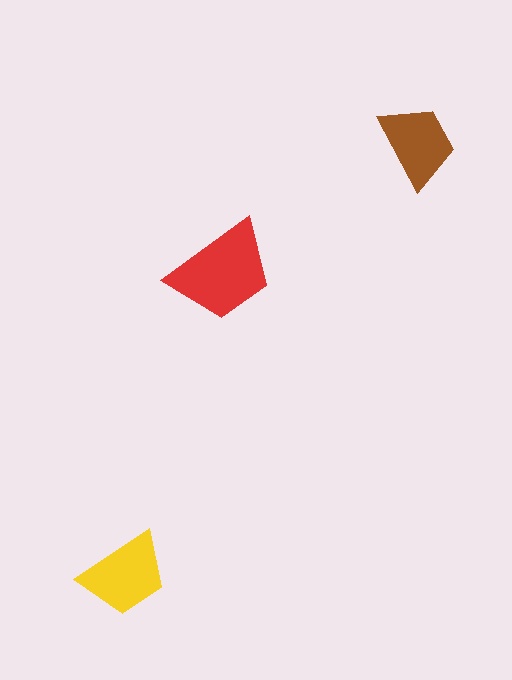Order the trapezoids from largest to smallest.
the red one, the yellow one, the brown one.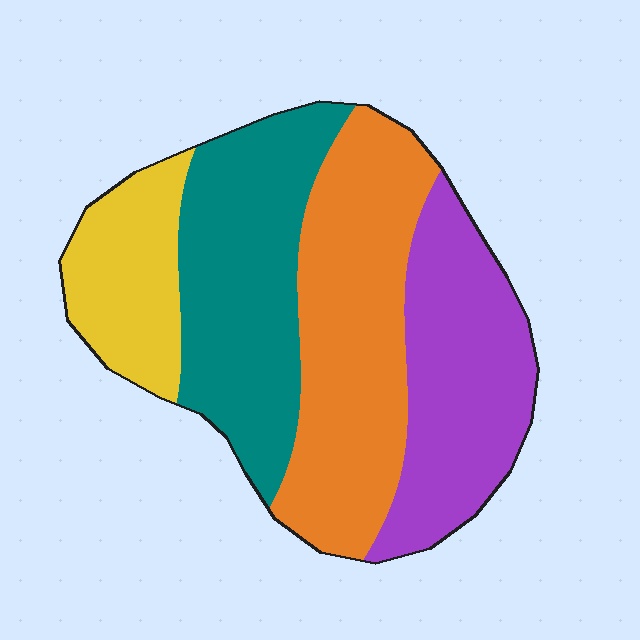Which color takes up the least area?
Yellow, at roughly 15%.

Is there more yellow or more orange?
Orange.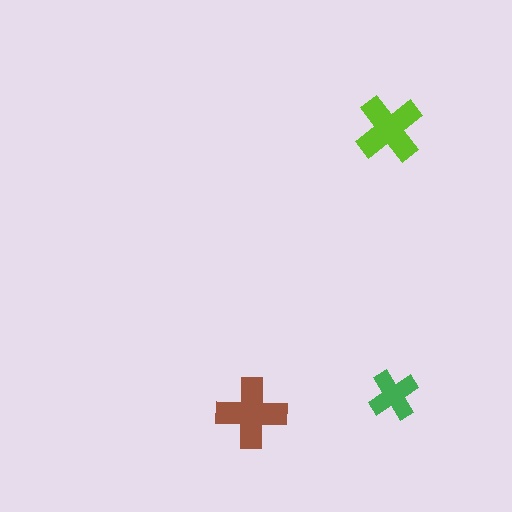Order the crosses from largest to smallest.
the brown one, the lime one, the green one.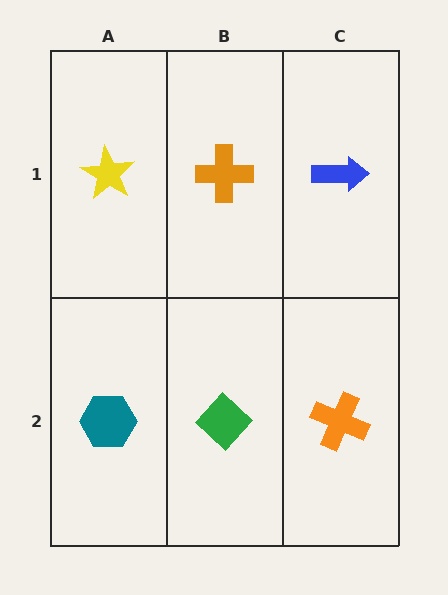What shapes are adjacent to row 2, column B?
An orange cross (row 1, column B), a teal hexagon (row 2, column A), an orange cross (row 2, column C).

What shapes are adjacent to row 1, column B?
A green diamond (row 2, column B), a yellow star (row 1, column A), a blue arrow (row 1, column C).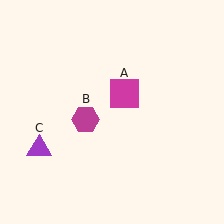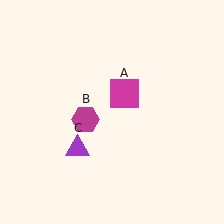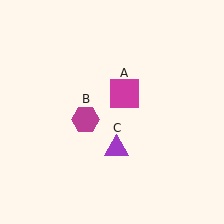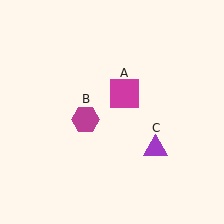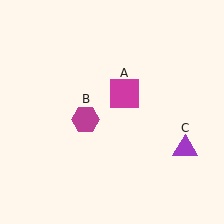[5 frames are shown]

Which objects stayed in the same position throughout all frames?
Magenta square (object A) and magenta hexagon (object B) remained stationary.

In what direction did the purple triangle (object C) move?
The purple triangle (object C) moved right.